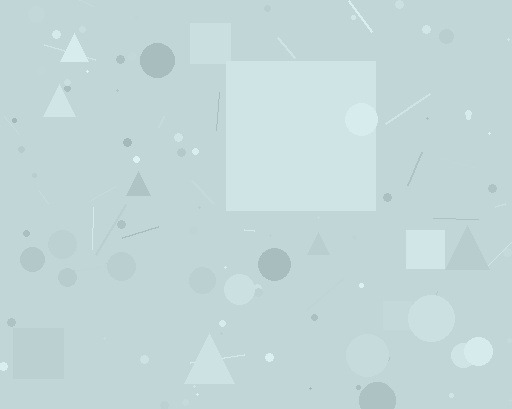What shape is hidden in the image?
A square is hidden in the image.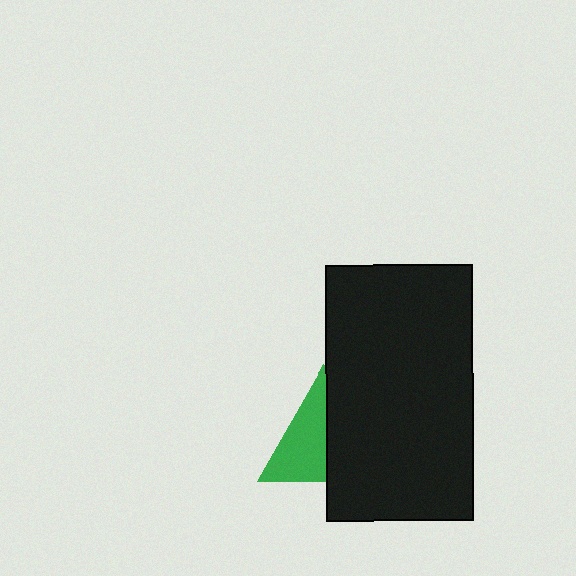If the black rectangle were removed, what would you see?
You would see the complete green triangle.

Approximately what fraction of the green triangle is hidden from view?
Roughly 47% of the green triangle is hidden behind the black rectangle.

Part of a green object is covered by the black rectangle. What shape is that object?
It is a triangle.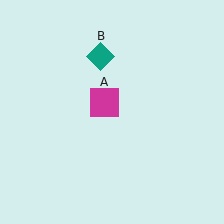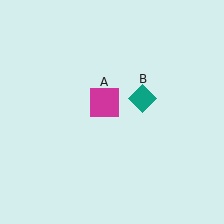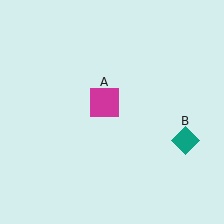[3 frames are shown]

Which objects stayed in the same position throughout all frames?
Magenta square (object A) remained stationary.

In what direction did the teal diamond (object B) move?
The teal diamond (object B) moved down and to the right.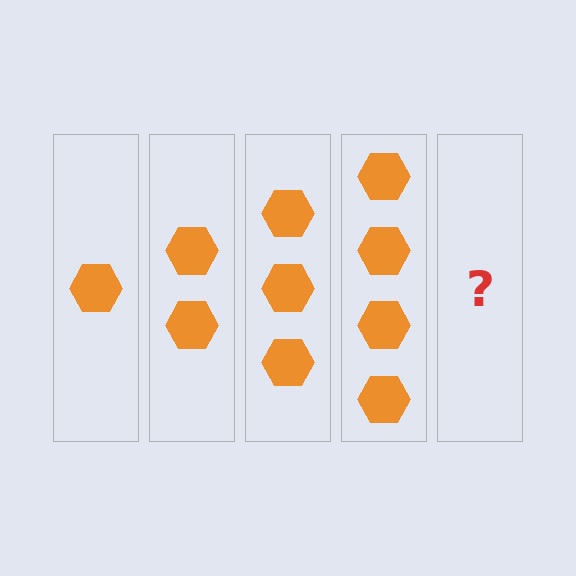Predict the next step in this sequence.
The next step is 5 hexagons.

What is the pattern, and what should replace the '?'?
The pattern is that each step adds one more hexagon. The '?' should be 5 hexagons.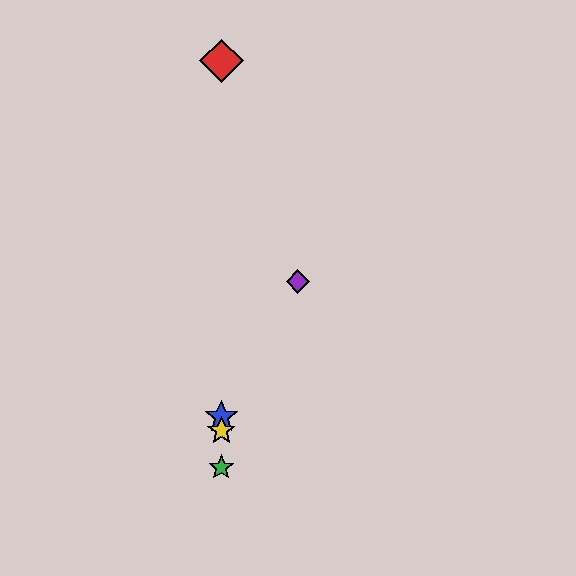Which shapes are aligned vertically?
The red diamond, the blue star, the green star, the yellow star are aligned vertically.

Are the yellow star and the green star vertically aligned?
Yes, both are at x≈221.